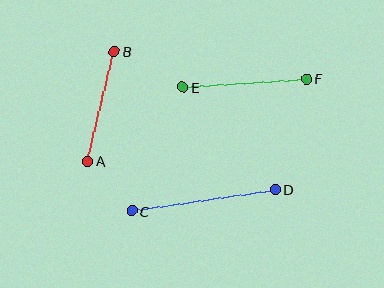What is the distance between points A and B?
The distance is approximately 113 pixels.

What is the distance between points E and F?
The distance is approximately 124 pixels.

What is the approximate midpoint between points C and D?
The midpoint is at approximately (204, 200) pixels.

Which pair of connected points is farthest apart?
Points C and D are farthest apart.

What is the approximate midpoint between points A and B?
The midpoint is at approximately (101, 106) pixels.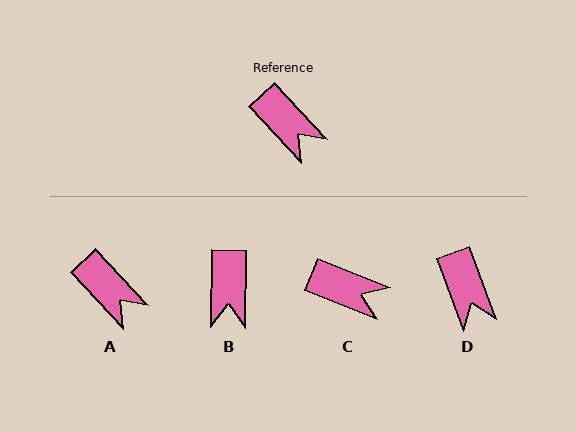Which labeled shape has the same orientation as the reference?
A.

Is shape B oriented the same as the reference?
No, it is off by about 44 degrees.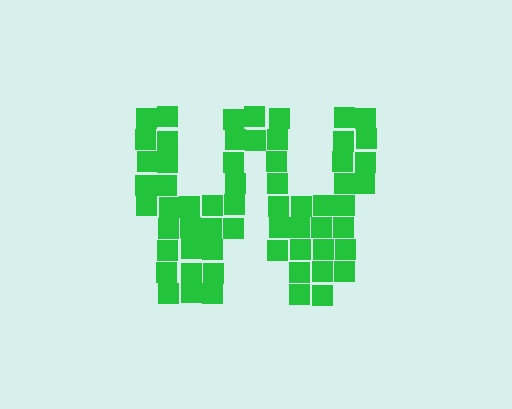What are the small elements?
The small elements are squares.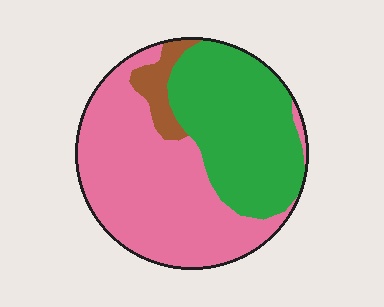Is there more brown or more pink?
Pink.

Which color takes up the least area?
Brown, at roughly 5%.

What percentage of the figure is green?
Green covers roughly 40% of the figure.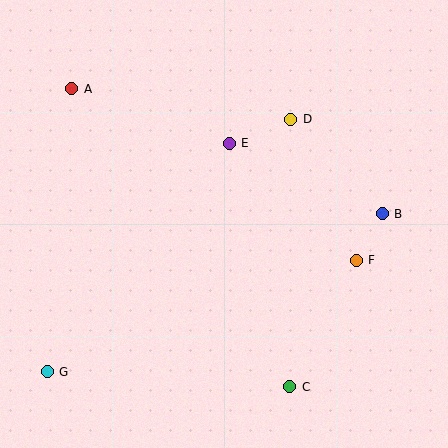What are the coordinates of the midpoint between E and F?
The midpoint between E and F is at (293, 202).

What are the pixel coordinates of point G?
Point G is at (47, 372).